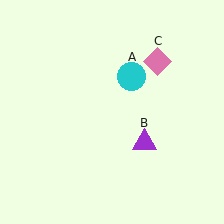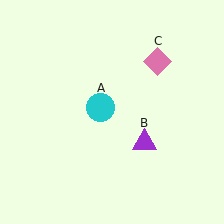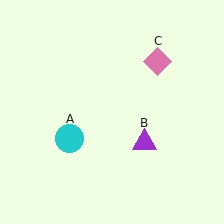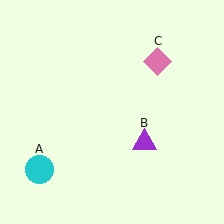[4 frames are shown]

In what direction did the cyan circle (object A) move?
The cyan circle (object A) moved down and to the left.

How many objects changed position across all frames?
1 object changed position: cyan circle (object A).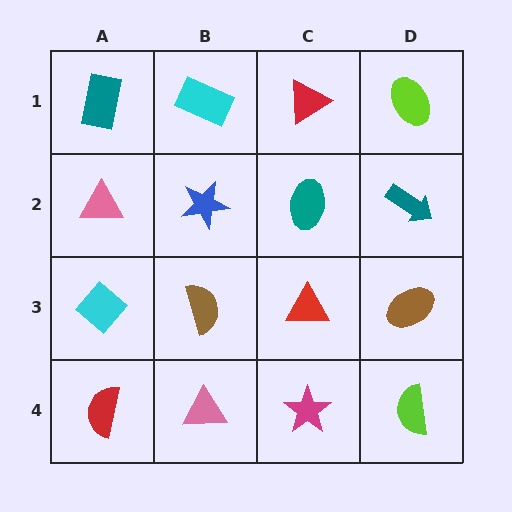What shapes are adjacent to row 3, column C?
A teal ellipse (row 2, column C), a magenta star (row 4, column C), a brown semicircle (row 3, column B), a brown ellipse (row 3, column D).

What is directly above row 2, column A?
A teal rectangle.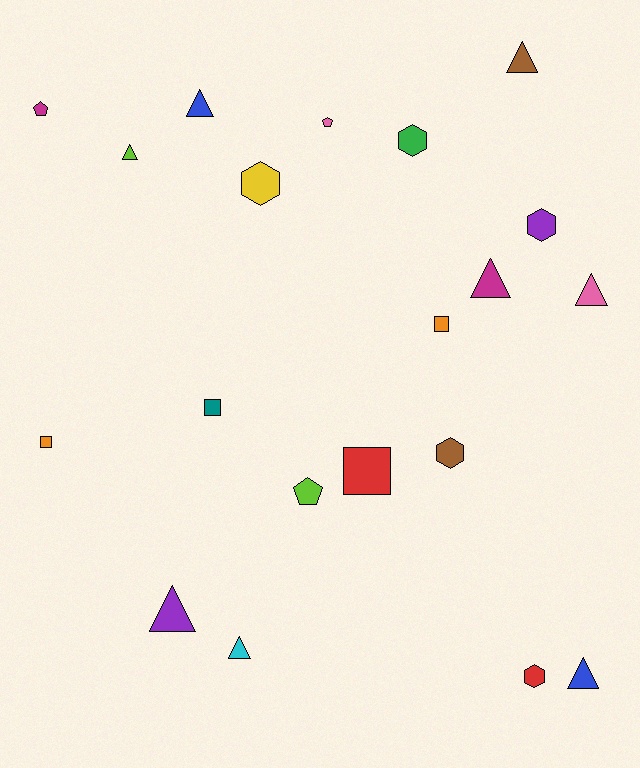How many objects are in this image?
There are 20 objects.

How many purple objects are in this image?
There are 2 purple objects.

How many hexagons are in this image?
There are 5 hexagons.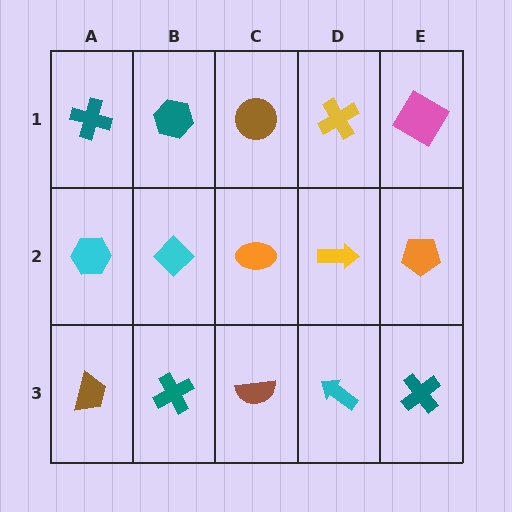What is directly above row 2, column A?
A teal cross.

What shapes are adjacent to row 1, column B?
A cyan diamond (row 2, column B), a teal cross (row 1, column A), a brown circle (row 1, column C).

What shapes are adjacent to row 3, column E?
An orange pentagon (row 2, column E), a cyan arrow (row 3, column D).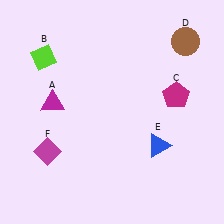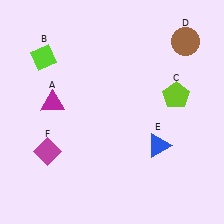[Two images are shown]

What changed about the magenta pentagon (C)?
In Image 1, C is magenta. In Image 2, it changed to lime.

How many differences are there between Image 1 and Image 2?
There is 1 difference between the two images.